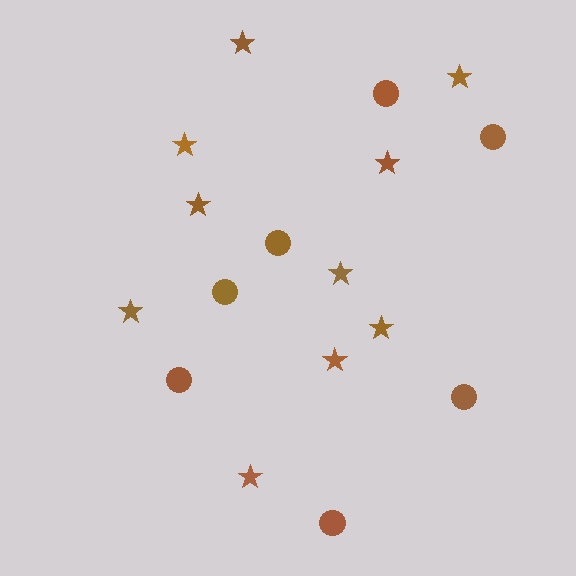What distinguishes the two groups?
There are 2 groups: one group of stars (10) and one group of circles (7).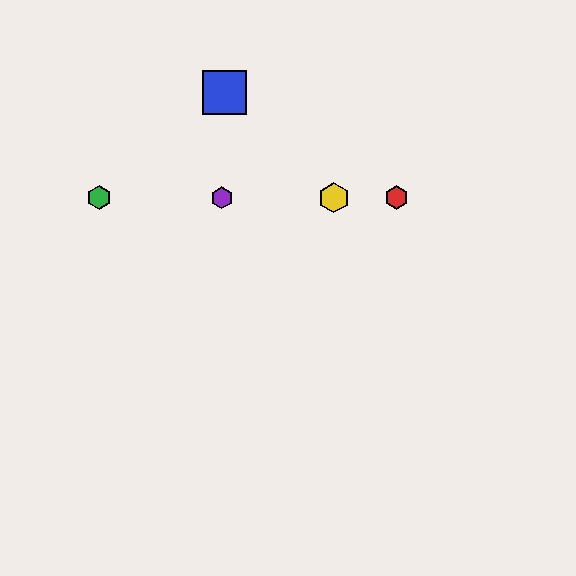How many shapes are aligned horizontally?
4 shapes (the red hexagon, the green hexagon, the yellow hexagon, the purple hexagon) are aligned horizontally.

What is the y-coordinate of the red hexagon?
The red hexagon is at y≈198.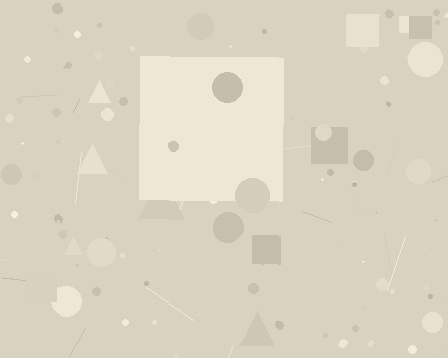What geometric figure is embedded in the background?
A square is embedded in the background.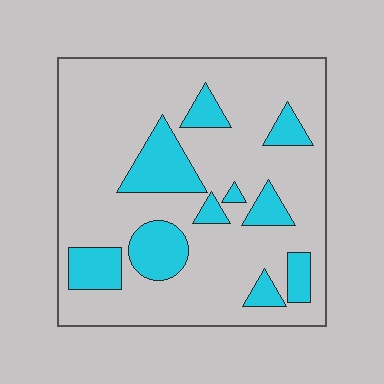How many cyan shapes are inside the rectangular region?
10.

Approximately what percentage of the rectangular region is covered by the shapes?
Approximately 20%.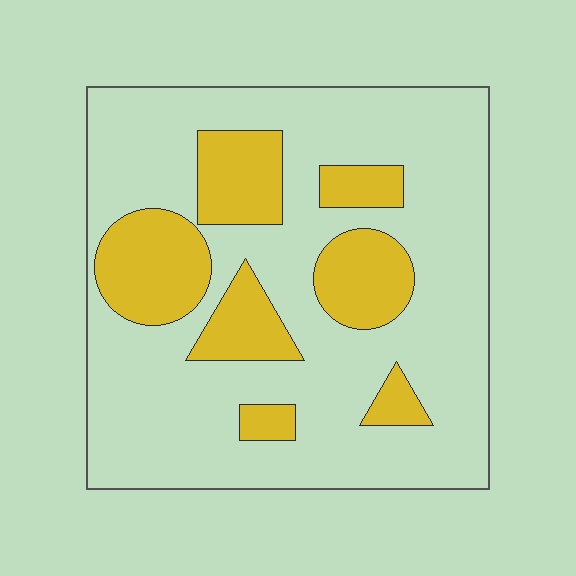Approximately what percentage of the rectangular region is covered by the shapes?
Approximately 25%.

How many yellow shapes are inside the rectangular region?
7.